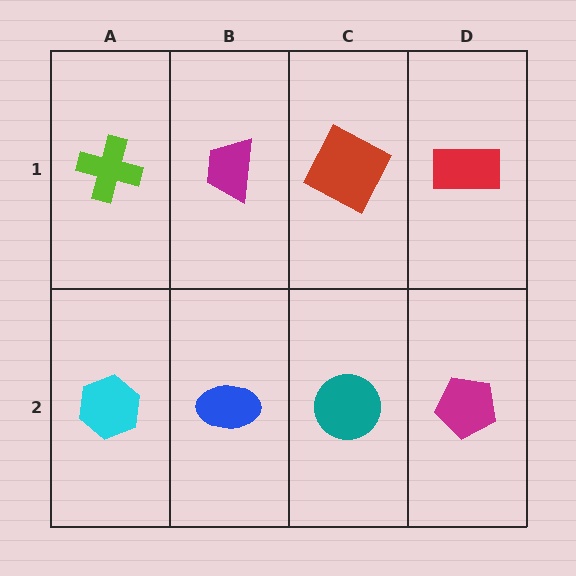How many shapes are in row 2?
4 shapes.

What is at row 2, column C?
A teal circle.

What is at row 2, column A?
A cyan hexagon.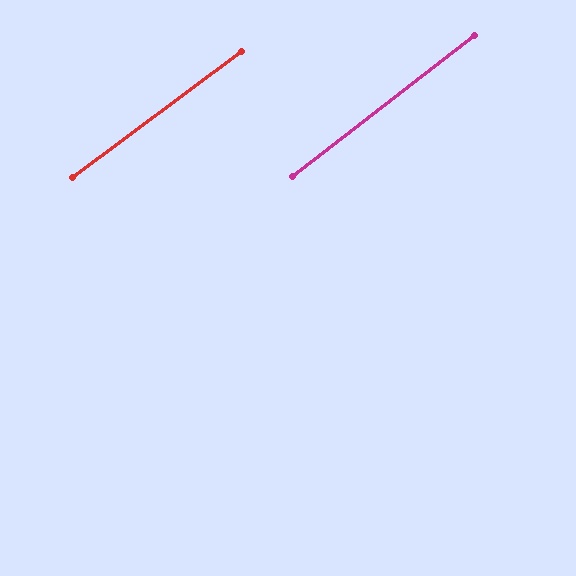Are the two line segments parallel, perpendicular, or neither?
Parallel — their directions differ by only 0.8°.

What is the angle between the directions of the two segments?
Approximately 1 degree.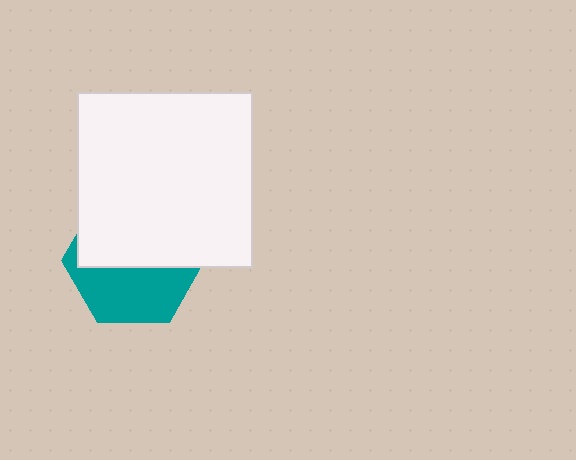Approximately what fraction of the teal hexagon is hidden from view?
Roughly 55% of the teal hexagon is hidden behind the white square.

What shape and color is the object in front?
The object in front is a white square.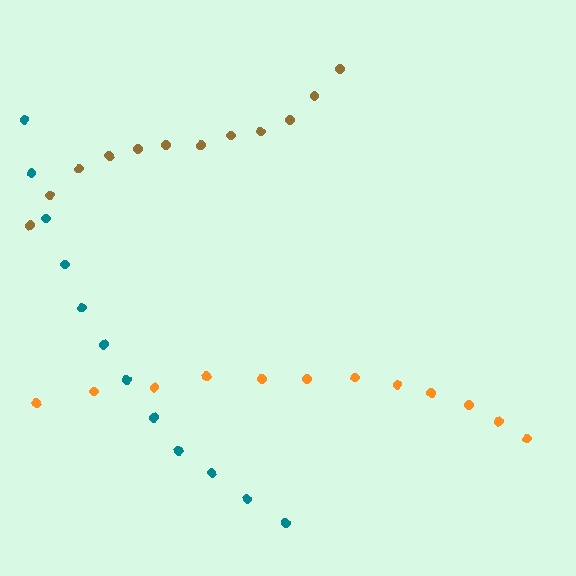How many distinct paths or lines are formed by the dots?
There are 3 distinct paths.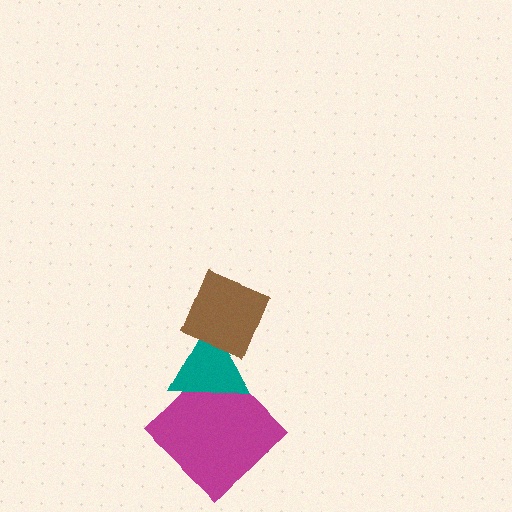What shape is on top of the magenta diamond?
The teal triangle is on top of the magenta diamond.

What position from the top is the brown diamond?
The brown diamond is 1st from the top.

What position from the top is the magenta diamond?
The magenta diamond is 3rd from the top.